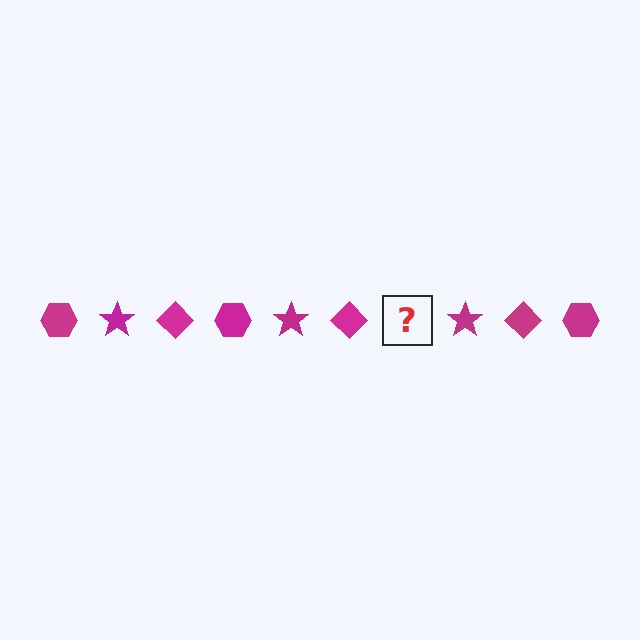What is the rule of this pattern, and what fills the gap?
The rule is that the pattern cycles through hexagon, star, diamond shapes in magenta. The gap should be filled with a magenta hexagon.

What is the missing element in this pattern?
The missing element is a magenta hexagon.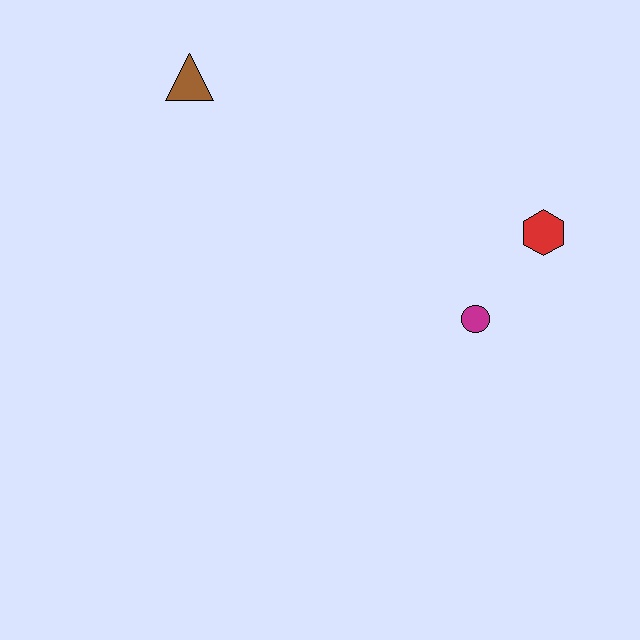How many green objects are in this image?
There are no green objects.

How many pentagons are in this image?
There are no pentagons.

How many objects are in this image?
There are 3 objects.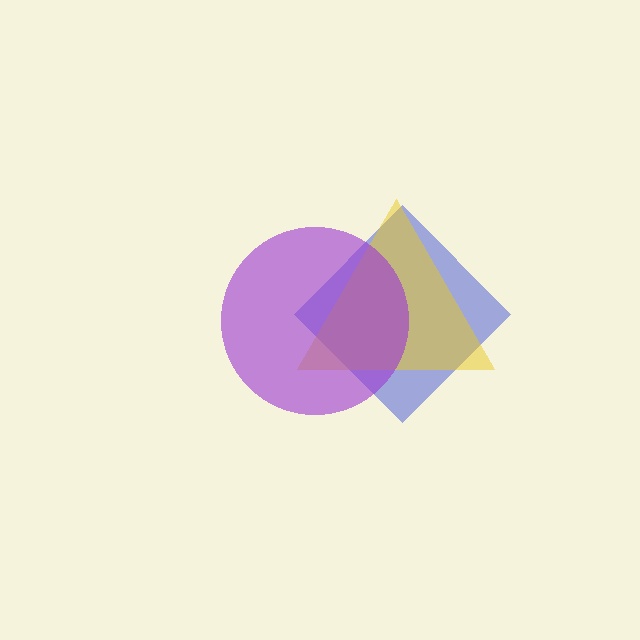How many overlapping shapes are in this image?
There are 3 overlapping shapes in the image.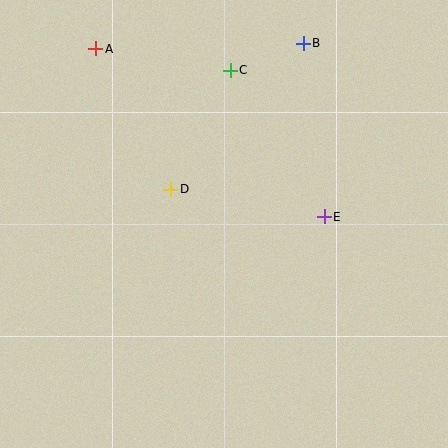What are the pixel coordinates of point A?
Point A is at (96, 49).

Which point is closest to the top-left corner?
Point A is closest to the top-left corner.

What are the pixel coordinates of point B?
Point B is at (303, 43).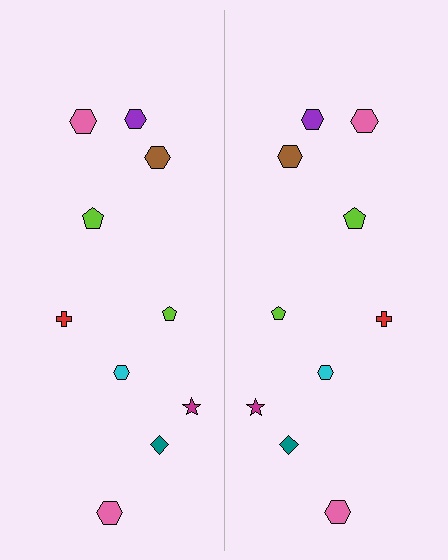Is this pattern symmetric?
Yes, this pattern has bilateral (reflection) symmetry.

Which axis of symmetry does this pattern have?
The pattern has a vertical axis of symmetry running through the center of the image.